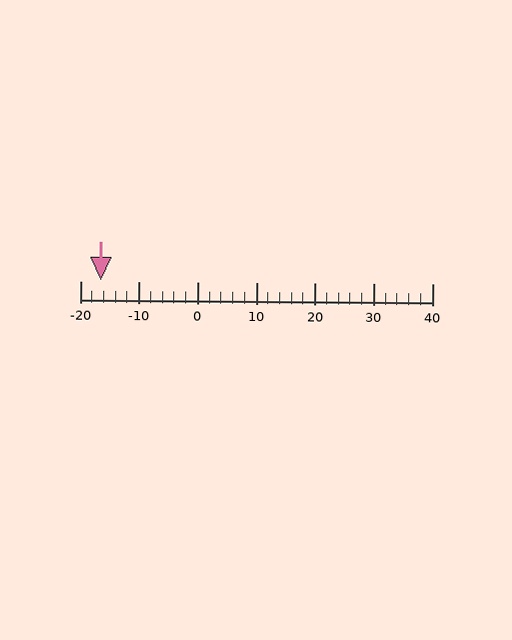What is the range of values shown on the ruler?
The ruler shows values from -20 to 40.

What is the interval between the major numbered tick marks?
The major tick marks are spaced 10 units apart.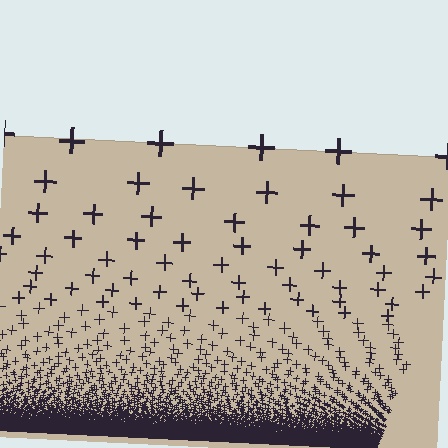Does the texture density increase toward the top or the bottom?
Density increases toward the bottom.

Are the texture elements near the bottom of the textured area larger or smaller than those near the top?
Smaller. The gradient is inverted — elements near the bottom are smaller and denser.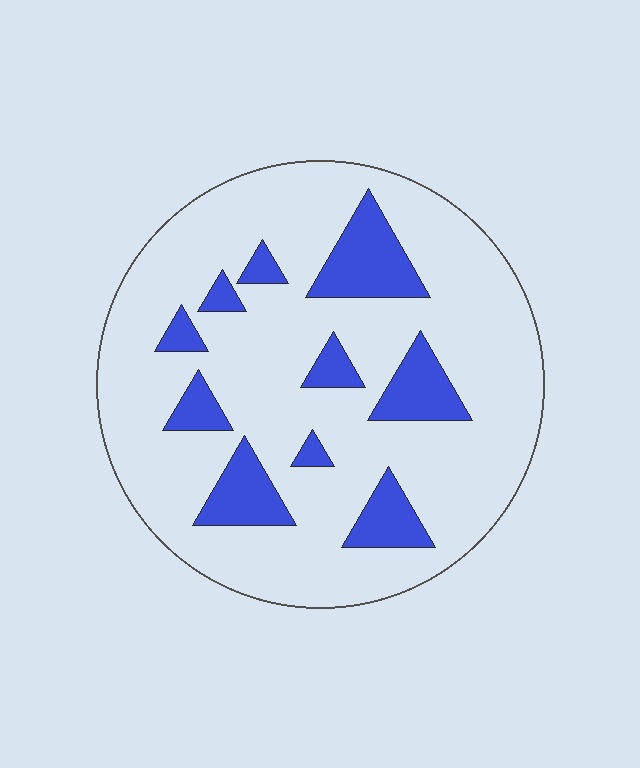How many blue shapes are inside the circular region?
10.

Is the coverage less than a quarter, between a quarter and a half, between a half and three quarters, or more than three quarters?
Less than a quarter.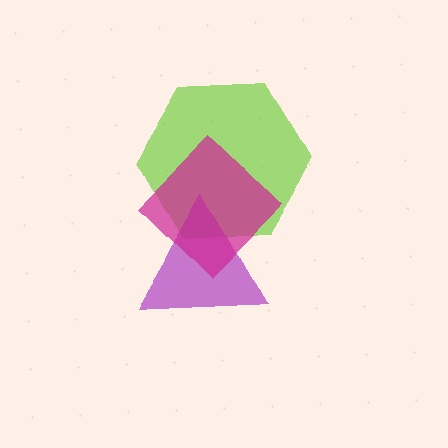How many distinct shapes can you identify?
There are 3 distinct shapes: a lime hexagon, a purple triangle, a magenta diamond.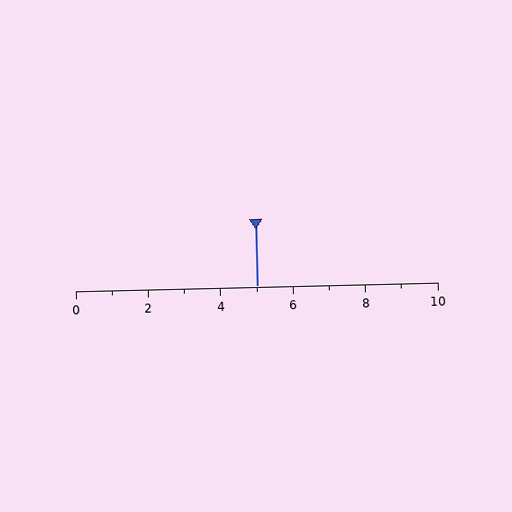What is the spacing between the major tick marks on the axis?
The major ticks are spaced 2 apart.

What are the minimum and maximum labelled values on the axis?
The axis runs from 0 to 10.